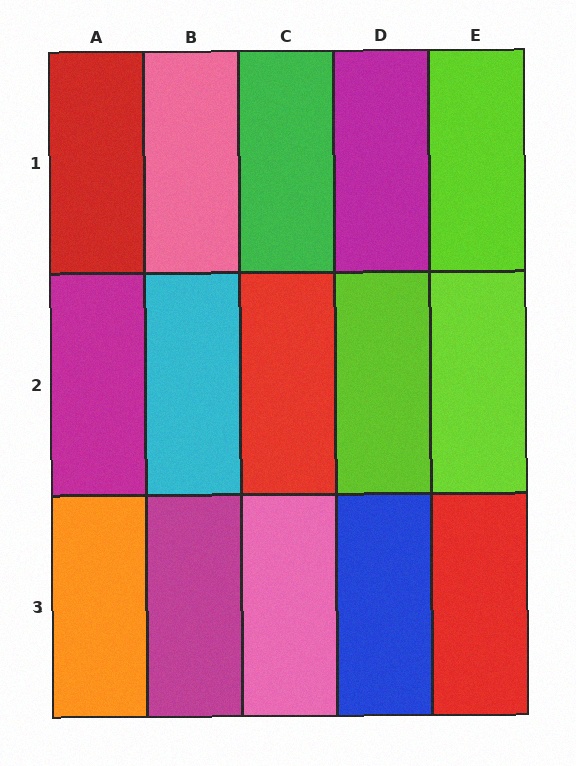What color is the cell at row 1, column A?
Red.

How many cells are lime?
3 cells are lime.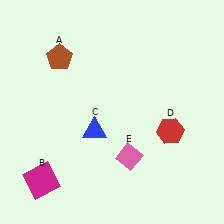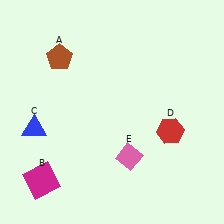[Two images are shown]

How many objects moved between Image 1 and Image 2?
1 object moved between the two images.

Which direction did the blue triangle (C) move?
The blue triangle (C) moved left.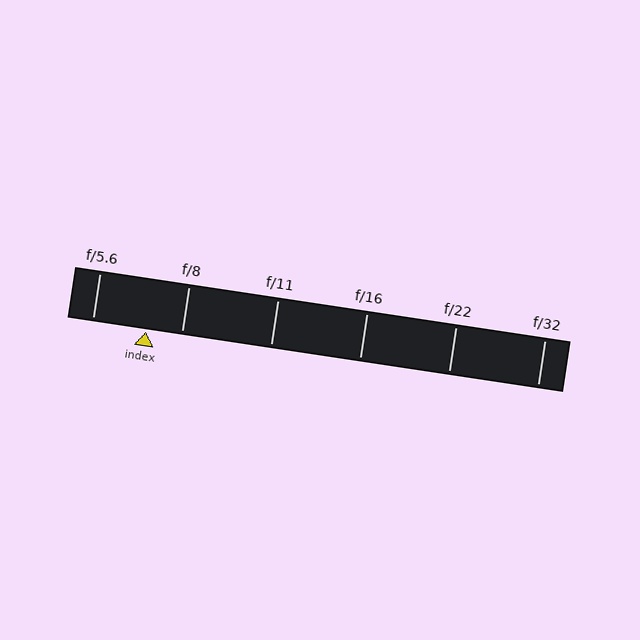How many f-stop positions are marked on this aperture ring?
There are 6 f-stop positions marked.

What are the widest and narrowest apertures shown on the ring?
The widest aperture shown is f/5.6 and the narrowest is f/32.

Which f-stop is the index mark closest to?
The index mark is closest to f/8.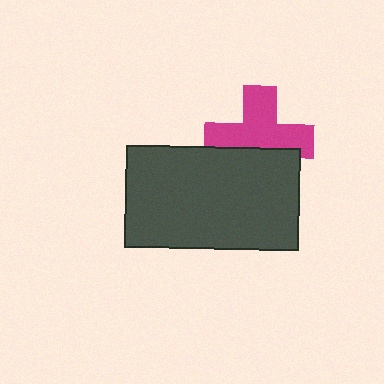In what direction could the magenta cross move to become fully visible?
The magenta cross could move up. That would shift it out from behind the dark gray rectangle entirely.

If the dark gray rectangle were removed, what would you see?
You would see the complete magenta cross.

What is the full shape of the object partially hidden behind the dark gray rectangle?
The partially hidden object is a magenta cross.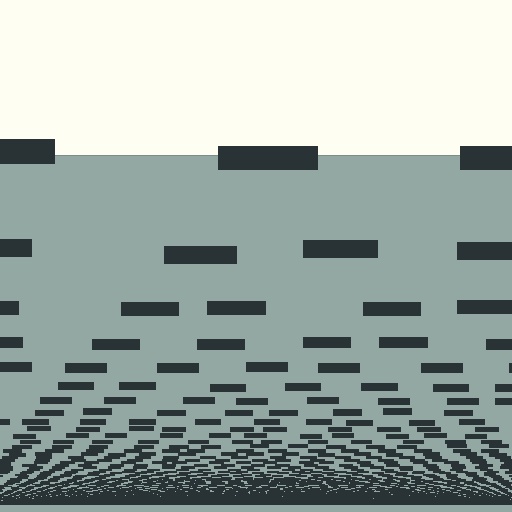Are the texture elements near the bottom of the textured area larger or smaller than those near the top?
Smaller. The gradient is inverted — elements near the bottom are smaller and denser.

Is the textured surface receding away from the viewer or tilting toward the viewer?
The surface appears to tilt toward the viewer. Texture elements get larger and sparser toward the top.